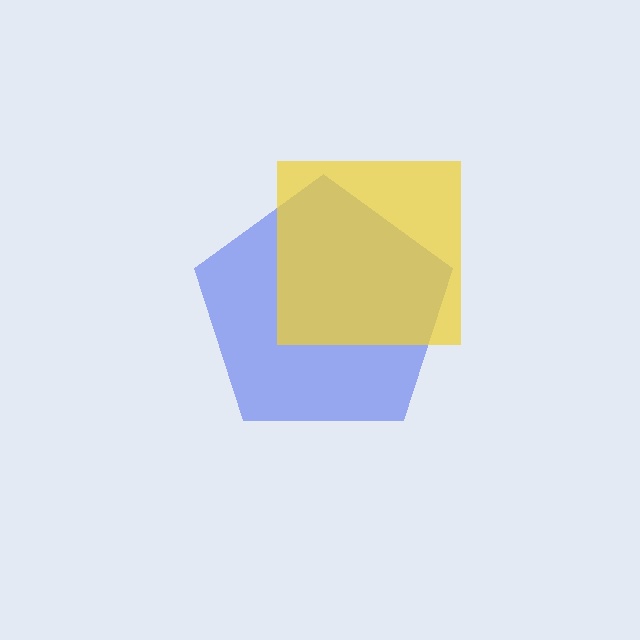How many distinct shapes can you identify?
There are 2 distinct shapes: a blue pentagon, a yellow square.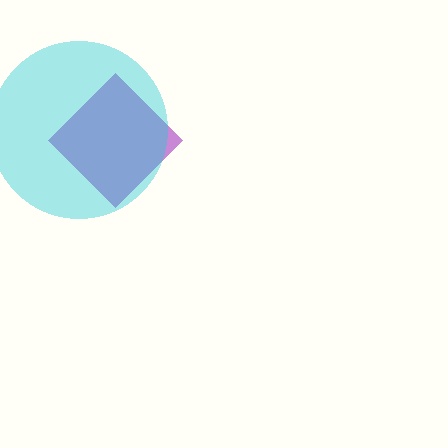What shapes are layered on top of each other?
The layered shapes are: a purple diamond, a cyan circle.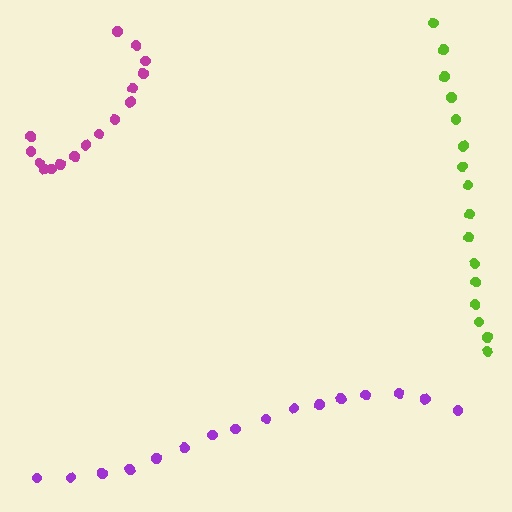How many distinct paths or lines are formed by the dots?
There are 3 distinct paths.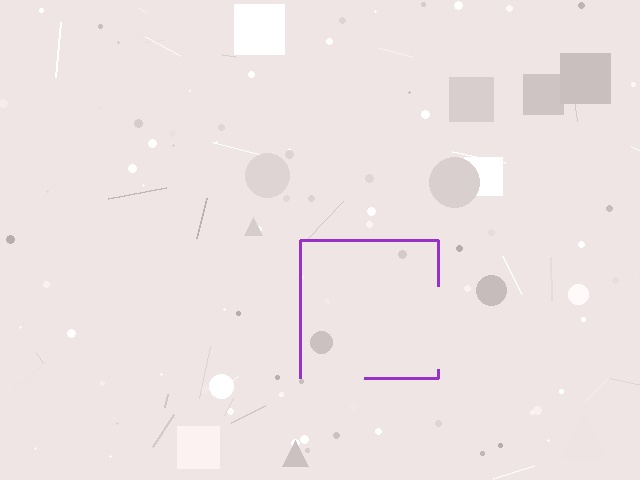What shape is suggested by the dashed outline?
The dashed outline suggests a square.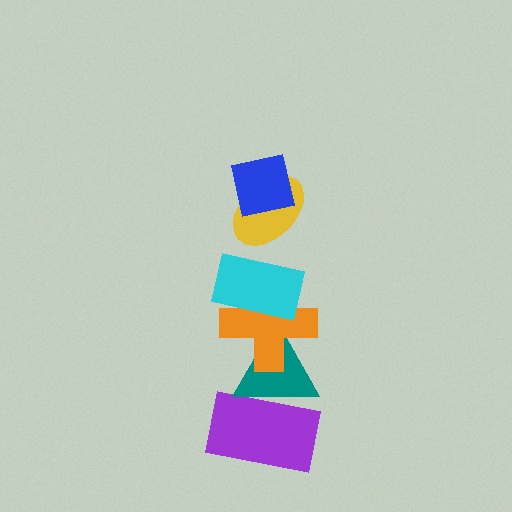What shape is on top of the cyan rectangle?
The yellow ellipse is on top of the cyan rectangle.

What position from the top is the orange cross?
The orange cross is 4th from the top.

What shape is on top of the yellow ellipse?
The blue square is on top of the yellow ellipse.